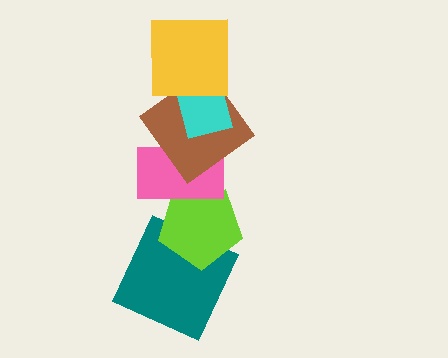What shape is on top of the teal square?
The lime pentagon is on top of the teal square.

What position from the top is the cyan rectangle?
The cyan rectangle is 2nd from the top.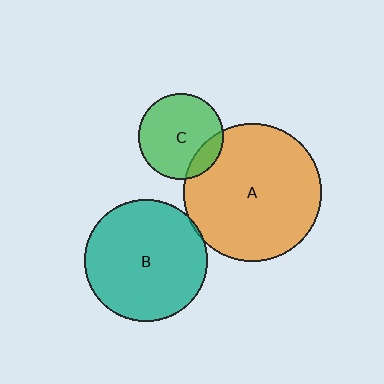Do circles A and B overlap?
Yes.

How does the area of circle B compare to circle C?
Approximately 2.1 times.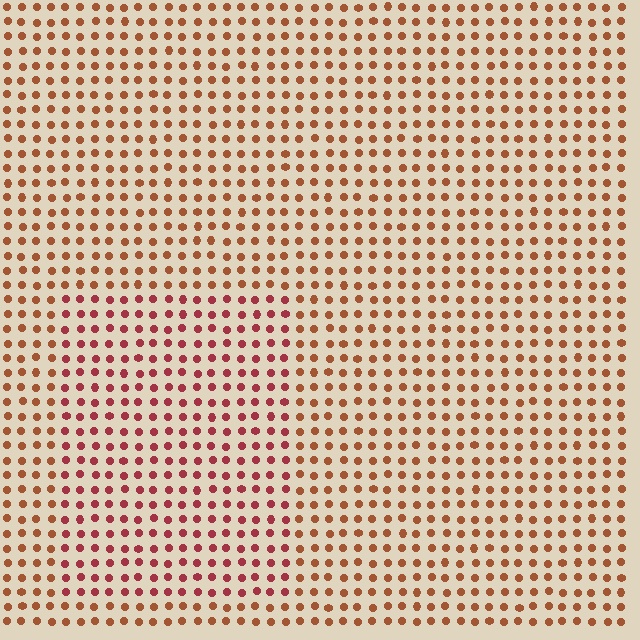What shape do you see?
I see a rectangle.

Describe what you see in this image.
The image is filled with small brown elements in a uniform arrangement. A rectangle-shaped region is visible where the elements are tinted to a slightly different hue, forming a subtle color boundary.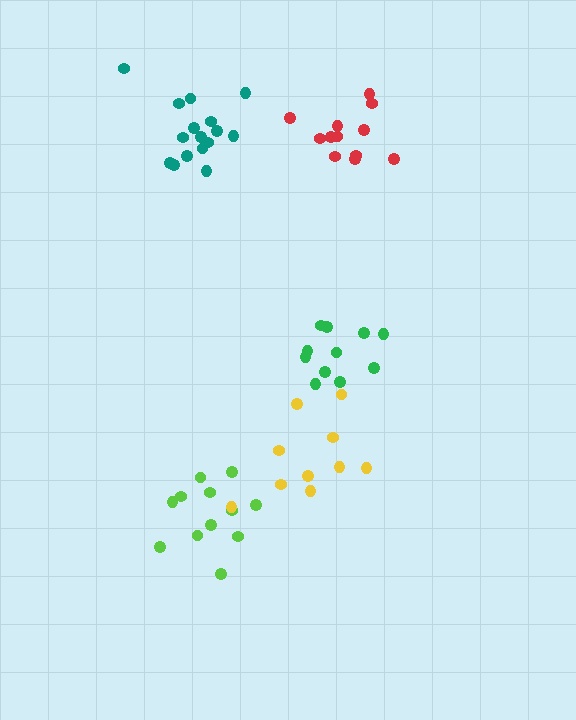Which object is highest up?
The red cluster is topmost.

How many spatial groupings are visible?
There are 5 spatial groupings.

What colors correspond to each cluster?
The clusters are colored: lime, teal, red, green, yellow.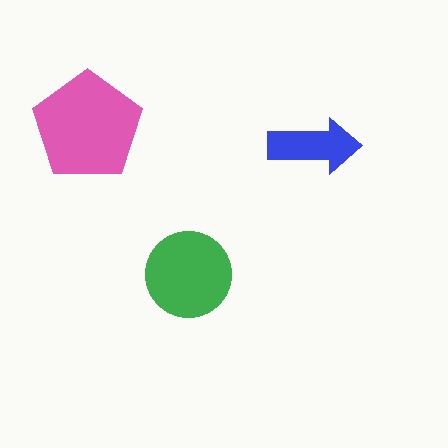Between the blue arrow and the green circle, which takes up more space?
The green circle.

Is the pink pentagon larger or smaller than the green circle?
Larger.